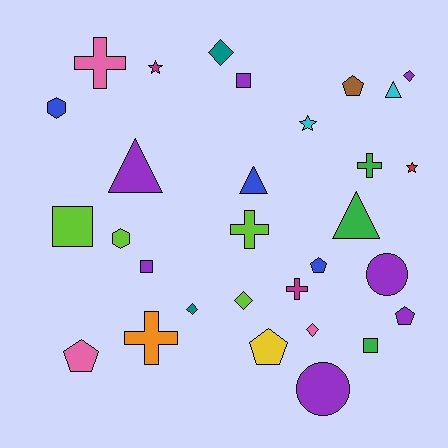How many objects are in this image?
There are 30 objects.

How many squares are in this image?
There are 4 squares.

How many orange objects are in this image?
There is 1 orange object.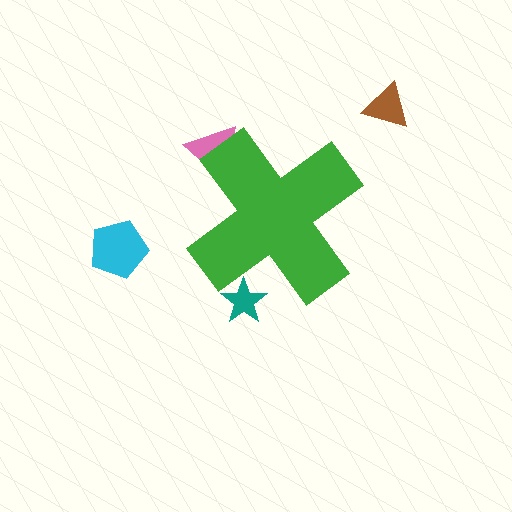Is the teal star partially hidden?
Yes, the teal star is partially hidden behind the green cross.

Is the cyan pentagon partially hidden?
No, the cyan pentagon is fully visible.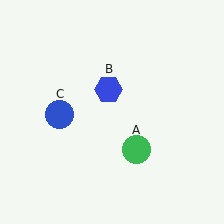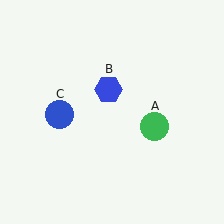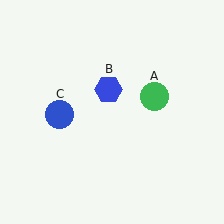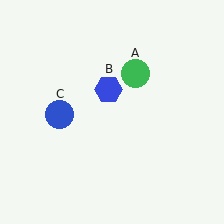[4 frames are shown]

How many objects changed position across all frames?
1 object changed position: green circle (object A).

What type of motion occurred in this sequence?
The green circle (object A) rotated counterclockwise around the center of the scene.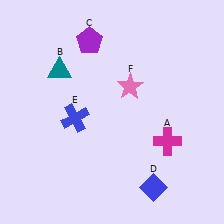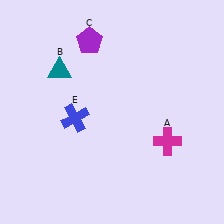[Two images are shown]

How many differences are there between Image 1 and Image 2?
There are 2 differences between the two images.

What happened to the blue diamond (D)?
The blue diamond (D) was removed in Image 2. It was in the bottom-right area of Image 1.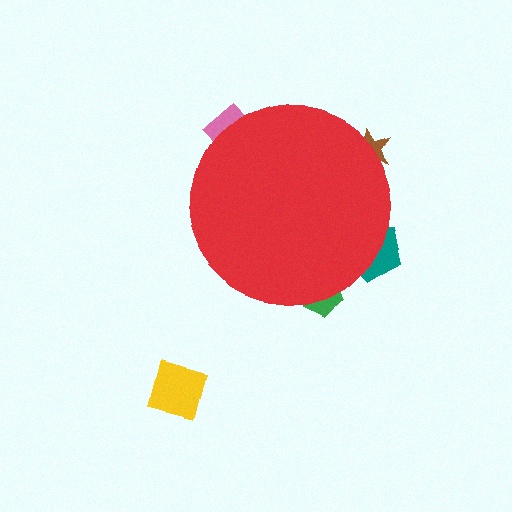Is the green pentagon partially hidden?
Yes, the green pentagon is partially hidden behind the red circle.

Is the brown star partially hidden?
Yes, the brown star is partially hidden behind the red circle.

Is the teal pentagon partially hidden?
Yes, the teal pentagon is partially hidden behind the red circle.